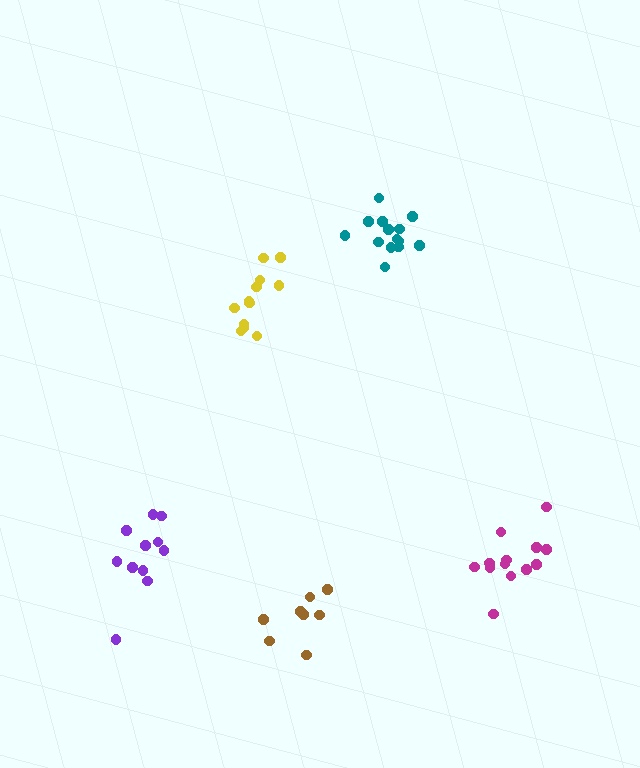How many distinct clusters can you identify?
There are 5 distinct clusters.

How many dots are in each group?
Group 1: 13 dots, Group 2: 14 dots, Group 3: 8 dots, Group 4: 12 dots, Group 5: 11 dots (58 total).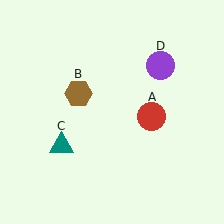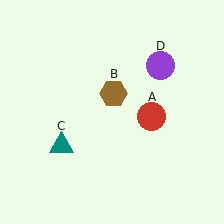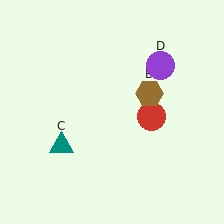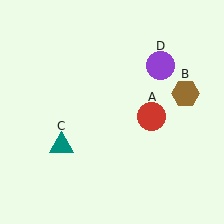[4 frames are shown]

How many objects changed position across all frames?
1 object changed position: brown hexagon (object B).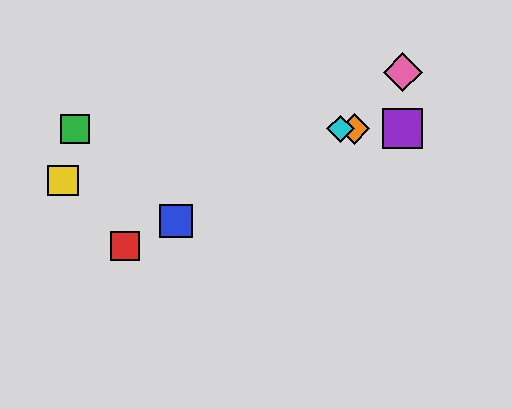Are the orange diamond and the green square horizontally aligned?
Yes, both are at y≈129.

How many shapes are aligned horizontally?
4 shapes (the green square, the purple square, the orange diamond, the cyan diamond) are aligned horizontally.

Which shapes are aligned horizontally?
The green square, the purple square, the orange diamond, the cyan diamond are aligned horizontally.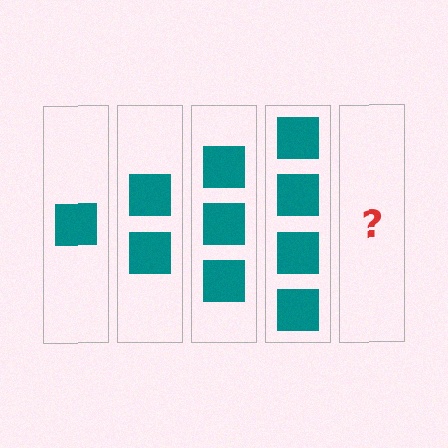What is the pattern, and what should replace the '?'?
The pattern is that each step adds one more square. The '?' should be 5 squares.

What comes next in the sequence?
The next element should be 5 squares.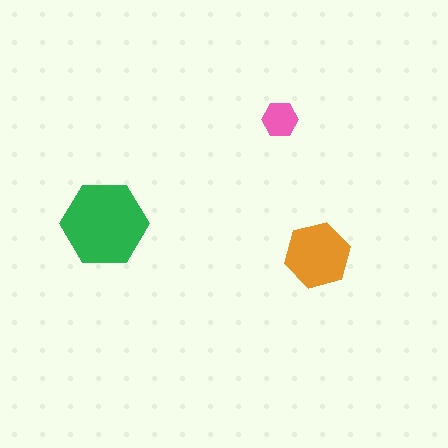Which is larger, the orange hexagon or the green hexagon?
The green one.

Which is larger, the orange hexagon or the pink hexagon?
The orange one.